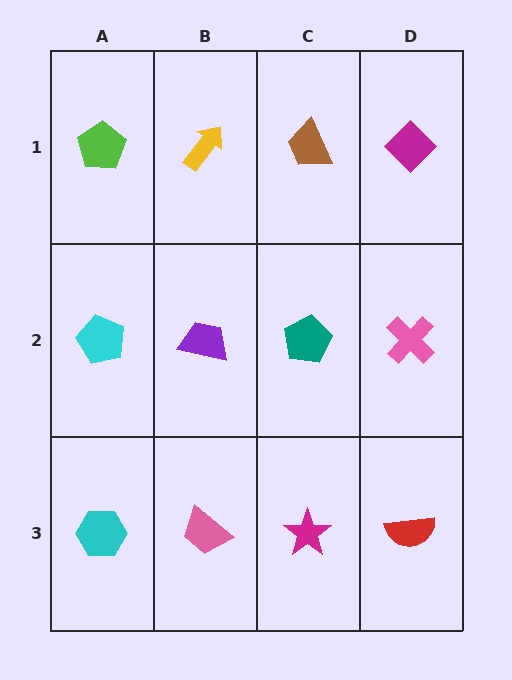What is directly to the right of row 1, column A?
A yellow arrow.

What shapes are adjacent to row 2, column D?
A magenta diamond (row 1, column D), a red semicircle (row 3, column D), a teal pentagon (row 2, column C).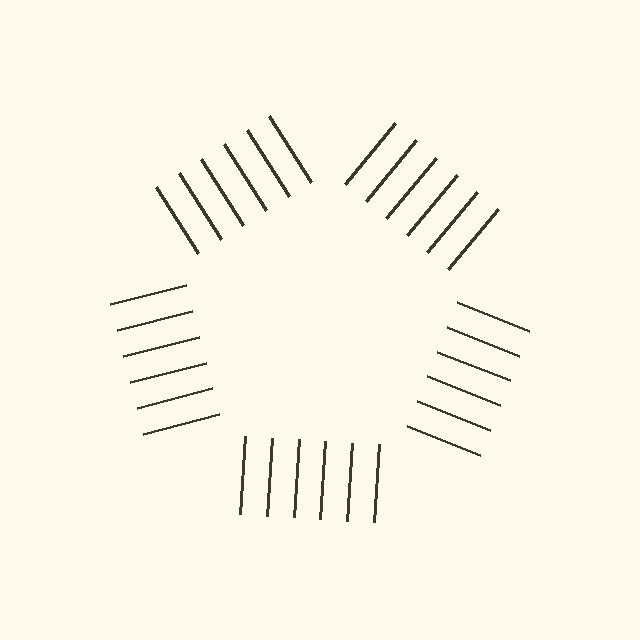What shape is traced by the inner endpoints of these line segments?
An illusory pentagon — the line segments terminate on its edges but no continuous stroke is drawn.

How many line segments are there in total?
30 — 6 along each of the 5 edges.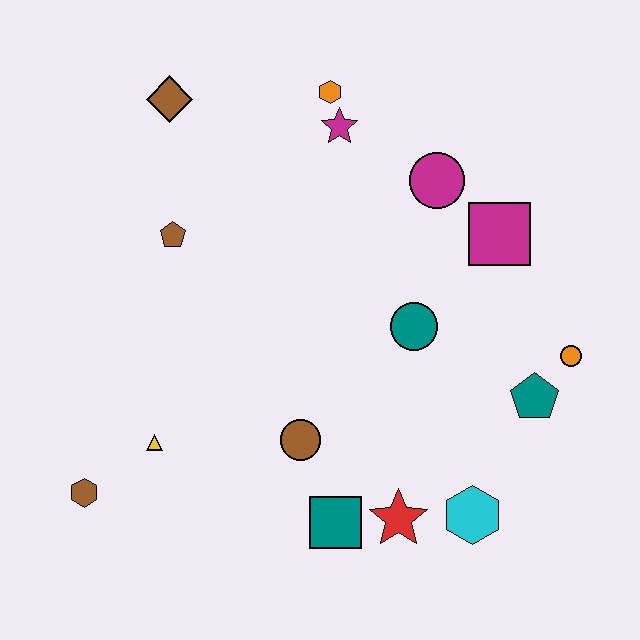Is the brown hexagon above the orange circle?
No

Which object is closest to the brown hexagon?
The yellow triangle is closest to the brown hexagon.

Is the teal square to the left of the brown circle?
No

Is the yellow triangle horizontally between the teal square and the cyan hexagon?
No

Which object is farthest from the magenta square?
The brown hexagon is farthest from the magenta square.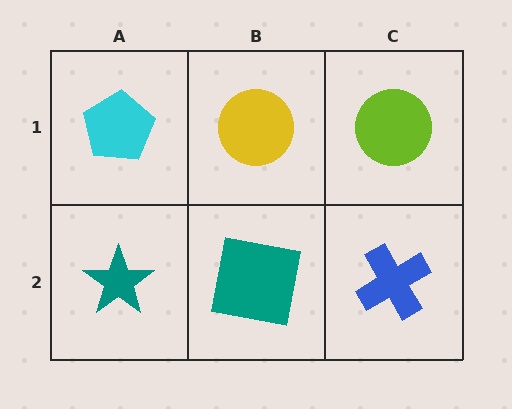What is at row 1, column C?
A lime circle.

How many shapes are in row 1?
3 shapes.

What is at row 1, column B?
A yellow circle.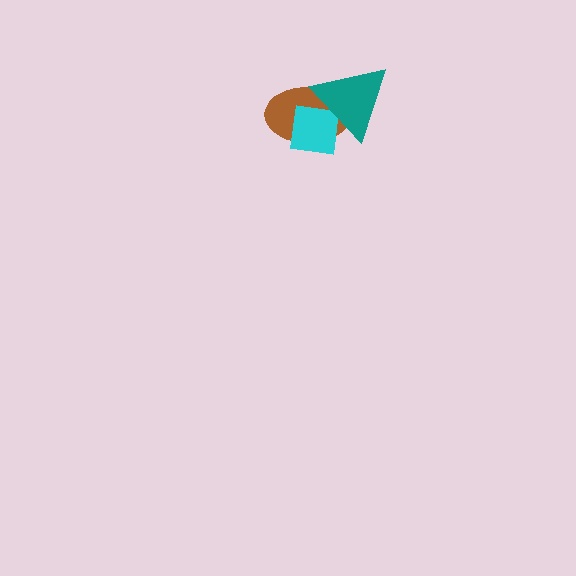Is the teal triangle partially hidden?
No, no other shape covers it.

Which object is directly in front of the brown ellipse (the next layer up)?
The cyan square is directly in front of the brown ellipse.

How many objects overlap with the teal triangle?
2 objects overlap with the teal triangle.